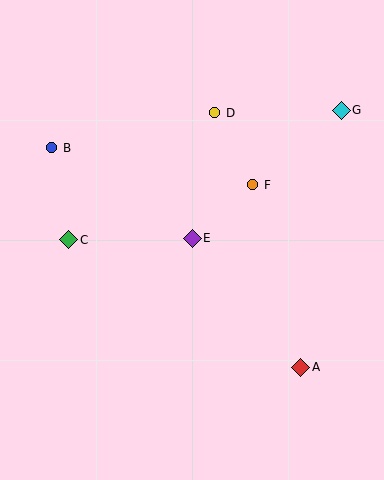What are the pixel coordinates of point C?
Point C is at (69, 240).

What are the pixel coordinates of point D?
Point D is at (215, 113).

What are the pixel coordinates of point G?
Point G is at (341, 110).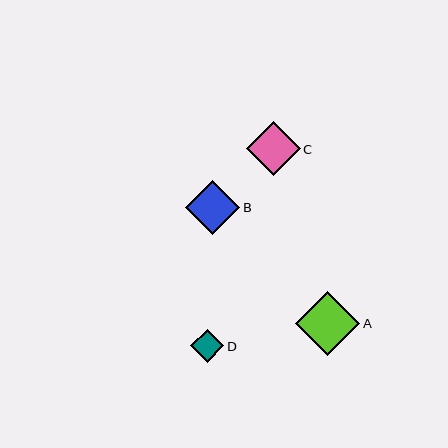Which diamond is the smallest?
Diamond D is the smallest with a size of approximately 33 pixels.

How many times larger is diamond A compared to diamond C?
Diamond A is approximately 1.2 times the size of diamond C.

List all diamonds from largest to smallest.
From largest to smallest: A, B, C, D.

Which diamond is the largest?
Diamond A is the largest with a size of approximately 64 pixels.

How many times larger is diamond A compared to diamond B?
Diamond A is approximately 1.2 times the size of diamond B.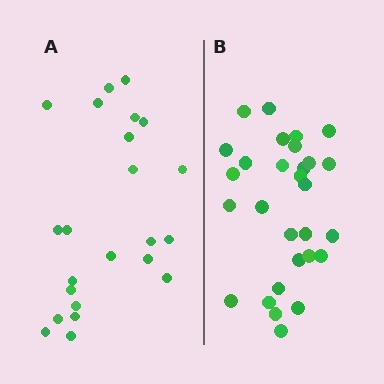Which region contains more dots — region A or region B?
Region B (the right region) has more dots.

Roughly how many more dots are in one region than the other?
Region B has about 6 more dots than region A.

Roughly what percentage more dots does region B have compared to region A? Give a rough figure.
About 25% more.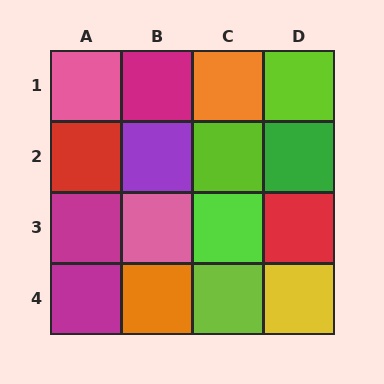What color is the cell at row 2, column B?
Purple.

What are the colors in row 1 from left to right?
Pink, magenta, orange, lime.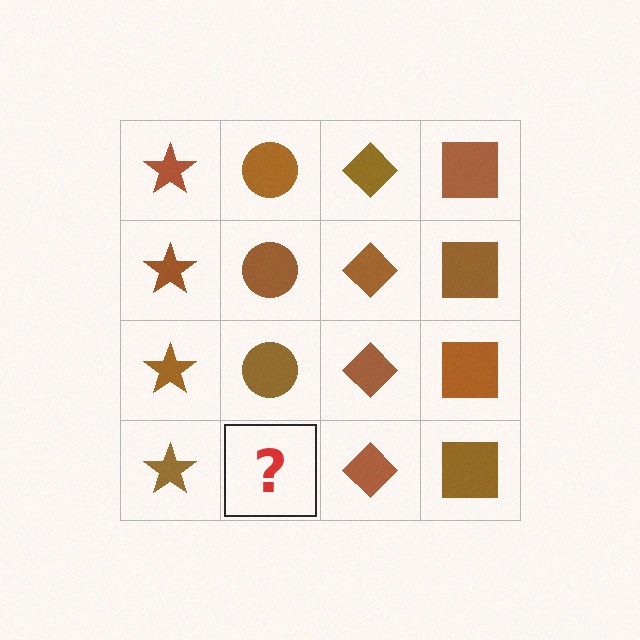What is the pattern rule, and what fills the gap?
The rule is that each column has a consistent shape. The gap should be filled with a brown circle.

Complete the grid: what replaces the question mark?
The question mark should be replaced with a brown circle.